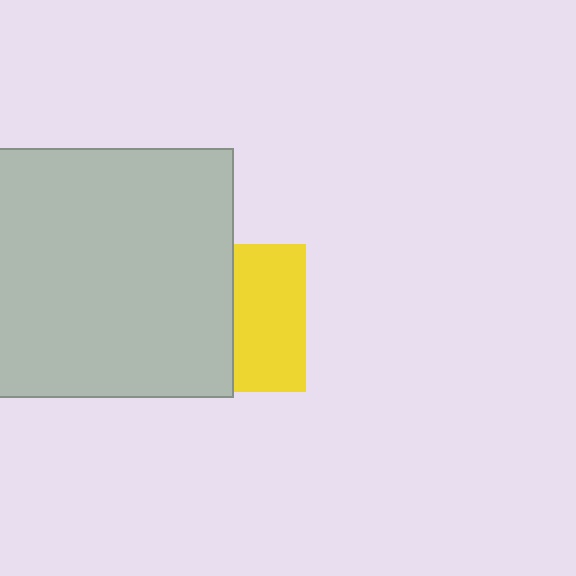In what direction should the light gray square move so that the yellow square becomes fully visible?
The light gray square should move left. That is the shortest direction to clear the overlap and leave the yellow square fully visible.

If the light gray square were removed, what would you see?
You would see the complete yellow square.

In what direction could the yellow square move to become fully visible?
The yellow square could move right. That would shift it out from behind the light gray square entirely.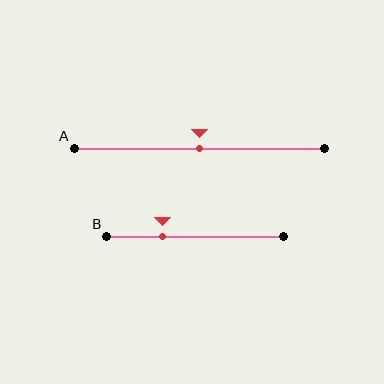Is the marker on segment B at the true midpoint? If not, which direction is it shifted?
No, the marker on segment B is shifted to the left by about 19% of the segment length.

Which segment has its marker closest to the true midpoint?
Segment A has its marker closest to the true midpoint.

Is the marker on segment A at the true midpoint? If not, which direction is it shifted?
Yes, the marker on segment A is at the true midpoint.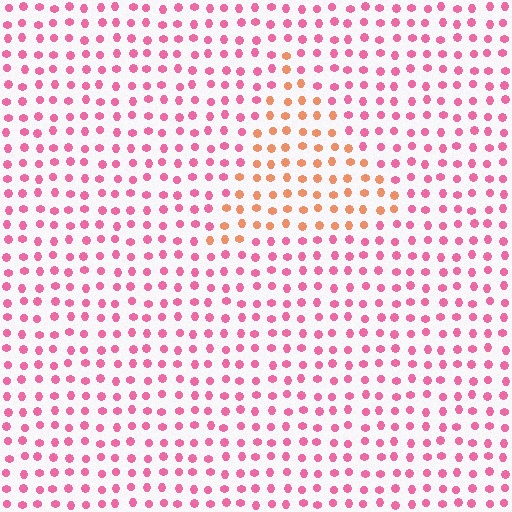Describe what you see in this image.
The image is filled with small pink elements in a uniform arrangement. A triangle-shaped region is visible where the elements are tinted to a slightly different hue, forming a subtle color boundary.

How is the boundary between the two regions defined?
The boundary is defined purely by a slight shift in hue (about 45 degrees). Spacing, size, and orientation are identical on both sides.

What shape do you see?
I see a triangle.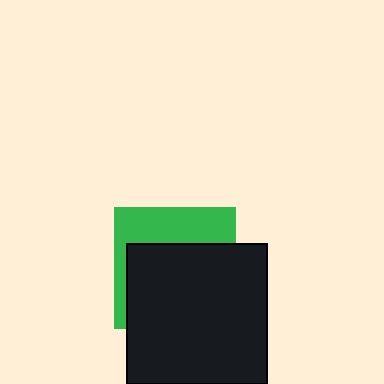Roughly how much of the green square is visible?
A small part of it is visible (roughly 36%).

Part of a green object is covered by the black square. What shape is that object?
It is a square.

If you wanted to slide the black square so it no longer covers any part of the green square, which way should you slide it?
Slide it down — that is the most direct way to separate the two shapes.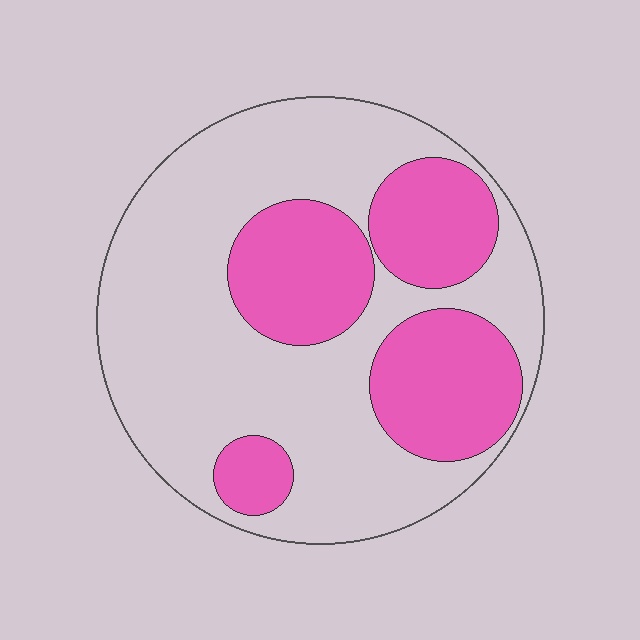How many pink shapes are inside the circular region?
4.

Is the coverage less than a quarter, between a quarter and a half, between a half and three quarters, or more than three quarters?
Between a quarter and a half.